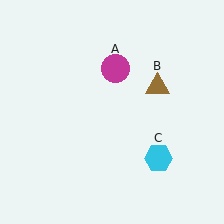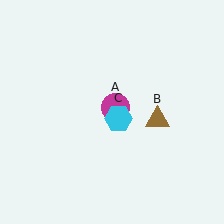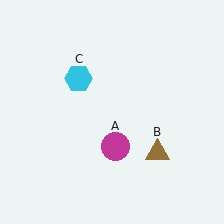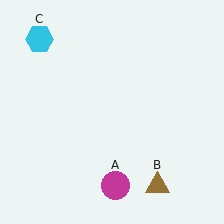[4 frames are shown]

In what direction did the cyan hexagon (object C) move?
The cyan hexagon (object C) moved up and to the left.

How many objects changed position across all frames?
3 objects changed position: magenta circle (object A), brown triangle (object B), cyan hexagon (object C).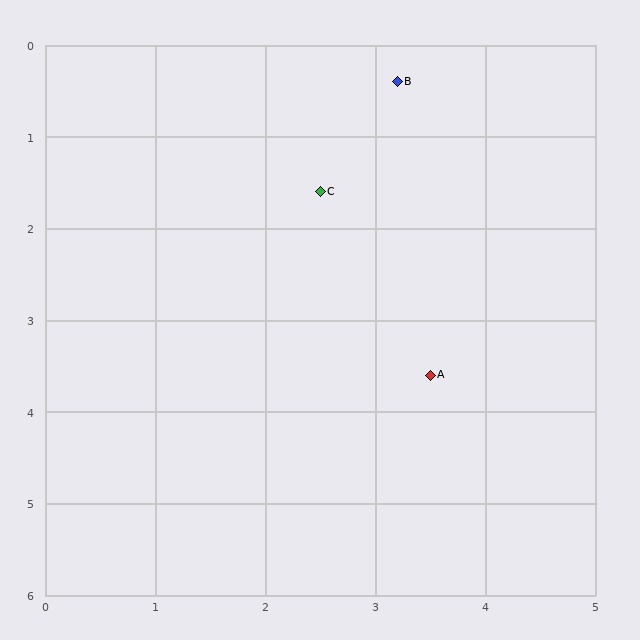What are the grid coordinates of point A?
Point A is at approximately (3.5, 3.6).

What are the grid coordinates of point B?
Point B is at approximately (3.2, 0.4).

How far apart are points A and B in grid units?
Points A and B are about 3.2 grid units apart.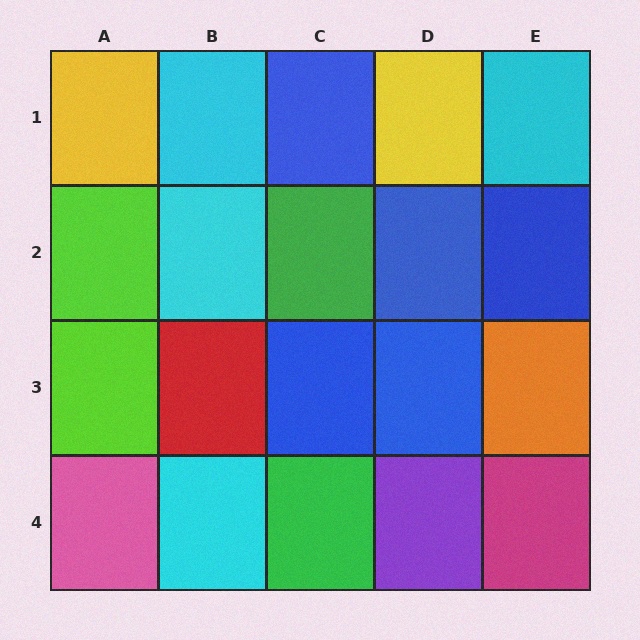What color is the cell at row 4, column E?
Magenta.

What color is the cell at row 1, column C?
Blue.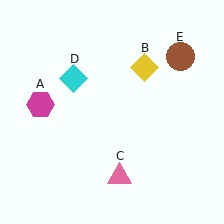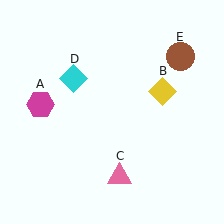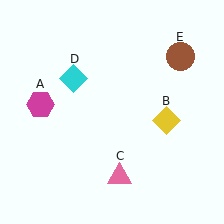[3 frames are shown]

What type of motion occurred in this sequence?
The yellow diamond (object B) rotated clockwise around the center of the scene.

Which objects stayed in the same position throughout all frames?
Magenta hexagon (object A) and pink triangle (object C) and cyan diamond (object D) and brown circle (object E) remained stationary.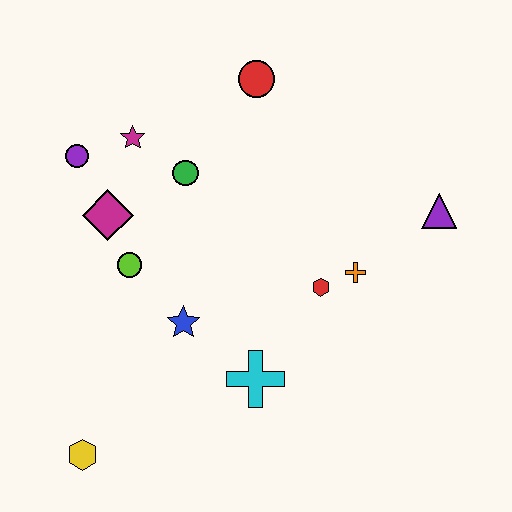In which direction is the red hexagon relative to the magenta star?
The red hexagon is to the right of the magenta star.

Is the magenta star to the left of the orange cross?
Yes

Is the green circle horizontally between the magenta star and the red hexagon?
Yes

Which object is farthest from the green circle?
The yellow hexagon is farthest from the green circle.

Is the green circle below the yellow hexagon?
No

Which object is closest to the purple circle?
The magenta star is closest to the purple circle.